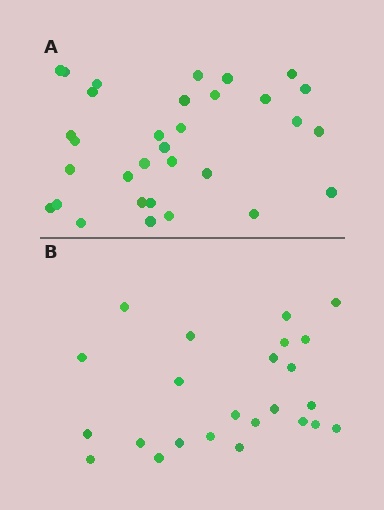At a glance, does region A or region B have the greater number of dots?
Region A (the top region) has more dots.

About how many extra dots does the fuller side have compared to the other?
Region A has roughly 8 or so more dots than region B.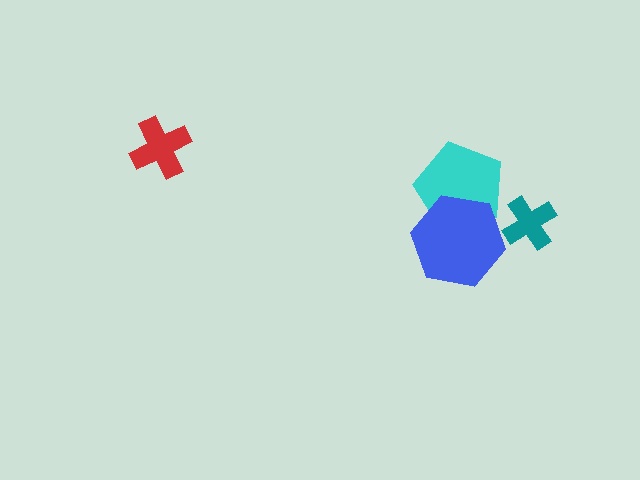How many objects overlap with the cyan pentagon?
1 object overlaps with the cyan pentagon.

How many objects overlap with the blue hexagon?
1 object overlaps with the blue hexagon.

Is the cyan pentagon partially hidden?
Yes, it is partially covered by another shape.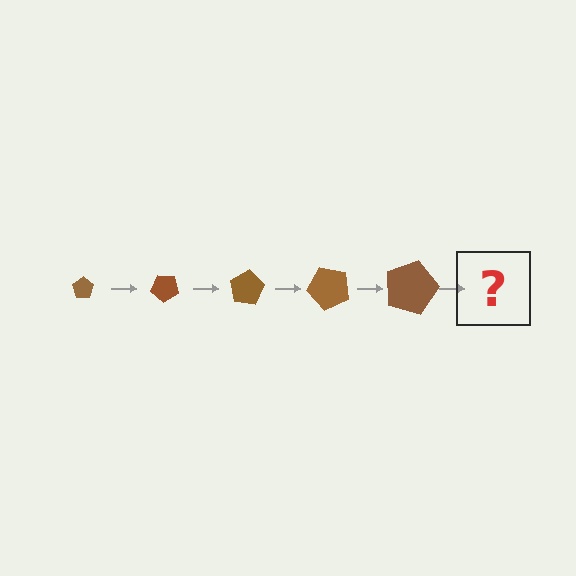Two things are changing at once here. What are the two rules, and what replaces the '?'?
The two rules are that the pentagon grows larger each step and it rotates 40 degrees each step. The '?' should be a pentagon, larger than the previous one and rotated 200 degrees from the start.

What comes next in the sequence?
The next element should be a pentagon, larger than the previous one and rotated 200 degrees from the start.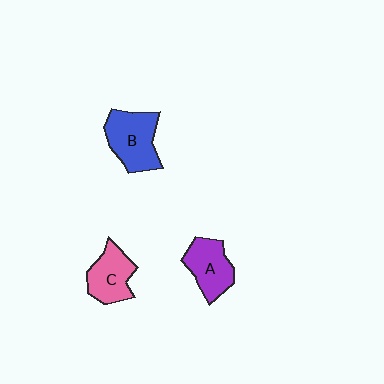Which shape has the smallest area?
Shape C (pink).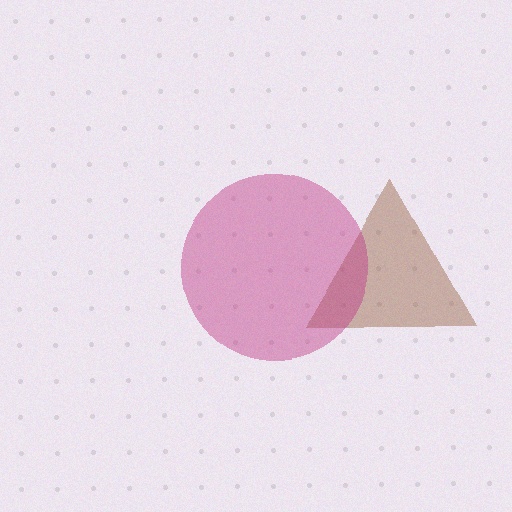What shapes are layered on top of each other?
The layered shapes are: a brown triangle, a magenta circle.